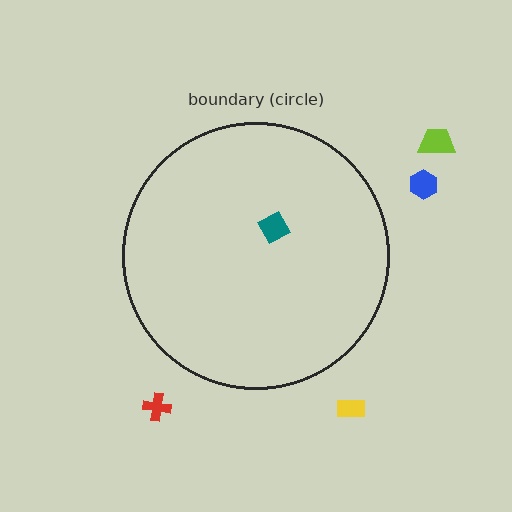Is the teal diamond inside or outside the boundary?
Inside.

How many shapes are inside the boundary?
1 inside, 4 outside.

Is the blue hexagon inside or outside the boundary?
Outside.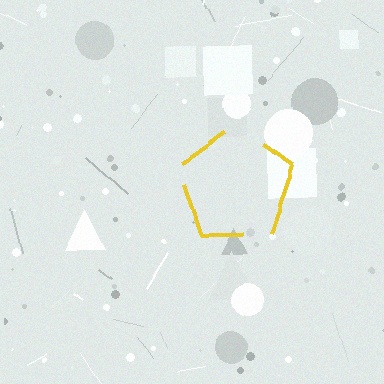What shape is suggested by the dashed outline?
The dashed outline suggests a pentagon.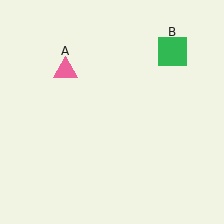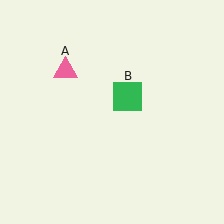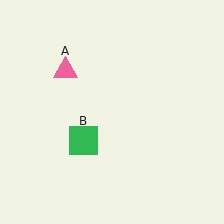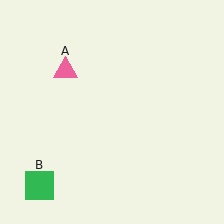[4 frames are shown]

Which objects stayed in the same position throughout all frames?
Pink triangle (object A) remained stationary.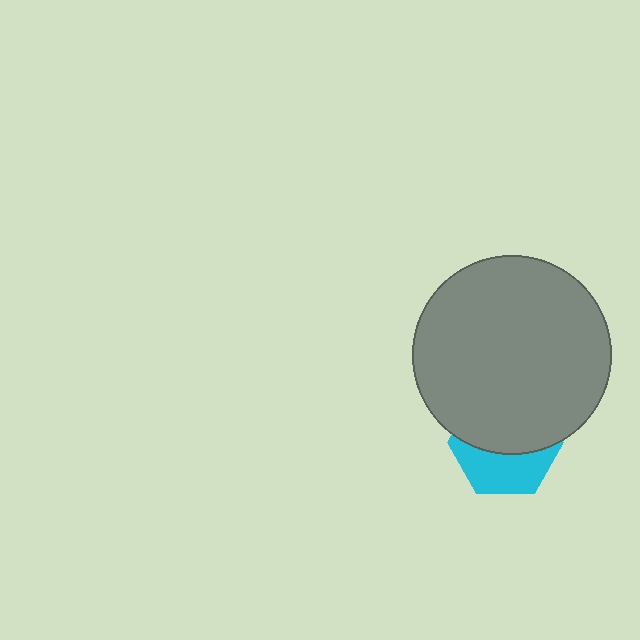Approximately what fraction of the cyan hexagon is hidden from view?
Roughly 58% of the cyan hexagon is hidden behind the gray circle.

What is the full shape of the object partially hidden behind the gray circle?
The partially hidden object is a cyan hexagon.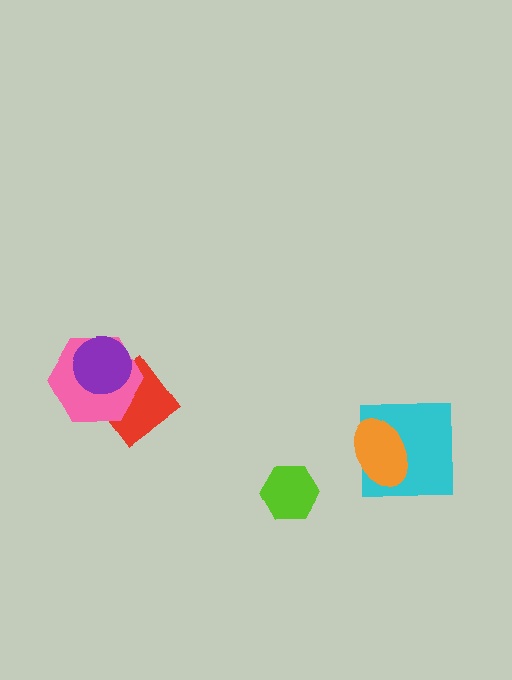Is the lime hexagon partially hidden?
No, no other shape covers it.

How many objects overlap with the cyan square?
1 object overlaps with the cyan square.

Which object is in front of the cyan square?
The orange ellipse is in front of the cyan square.